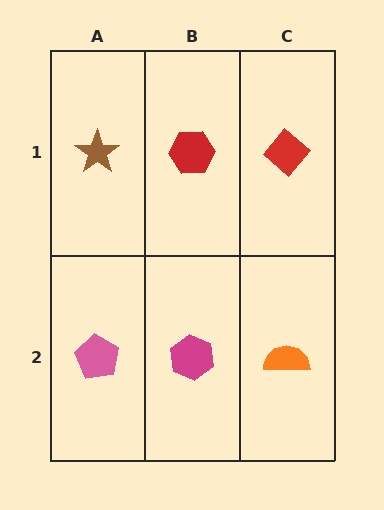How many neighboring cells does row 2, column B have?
3.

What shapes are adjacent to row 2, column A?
A brown star (row 1, column A), a magenta hexagon (row 2, column B).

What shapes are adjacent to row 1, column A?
A pink pentagon (row 2, column A), a red hexagon (row 1, column B).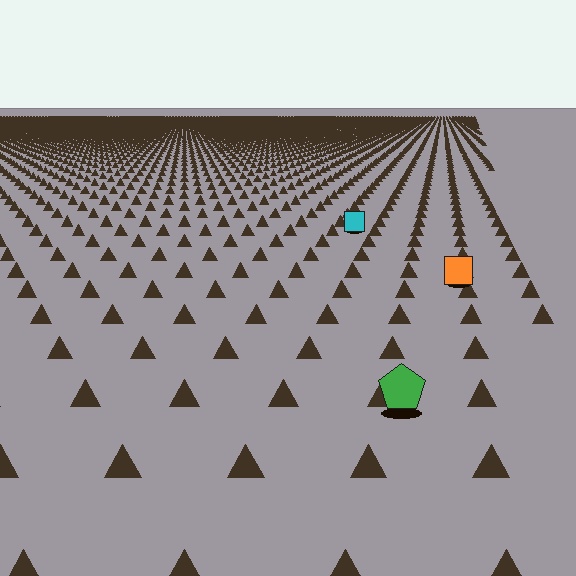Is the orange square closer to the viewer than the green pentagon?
No. The green pentagon is closer — you can tell from the texture gradient: the ground texture is coarser near it.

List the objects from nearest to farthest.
From nearest to farthest: the green pentagon, the orange square, the cyan square.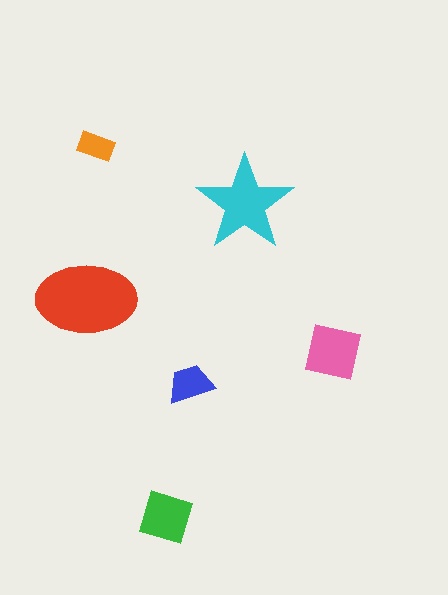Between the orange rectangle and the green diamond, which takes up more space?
The green diamond.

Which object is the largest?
The red ellipse.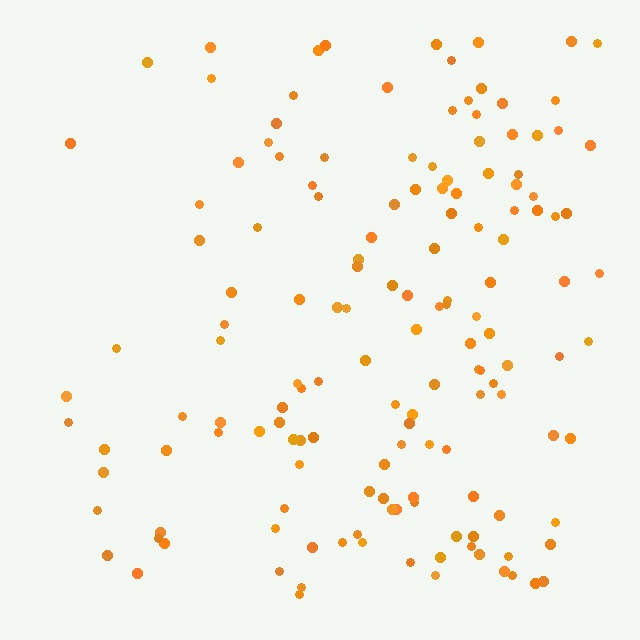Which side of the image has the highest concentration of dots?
The right.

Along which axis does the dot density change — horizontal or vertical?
Horizontal.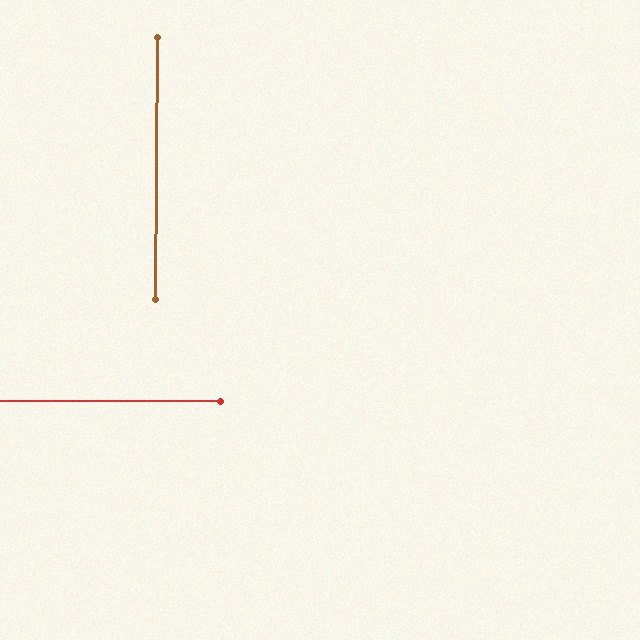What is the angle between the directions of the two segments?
Approximately 90 degrees.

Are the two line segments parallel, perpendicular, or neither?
Perpendicular — they meet at approximately 90°.